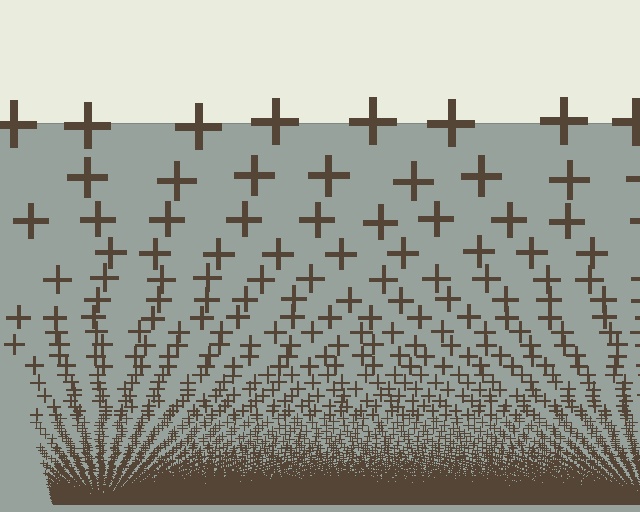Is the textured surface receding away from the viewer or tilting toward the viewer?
The surface appears to tilt toward the viewer. Texture elements get larger and sparser toward the top.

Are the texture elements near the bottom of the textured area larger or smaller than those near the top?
Smaller. The gradient is inverted — elements near the bottom are smaller and denser.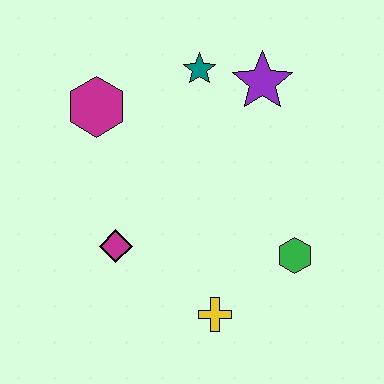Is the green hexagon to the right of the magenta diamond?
Yes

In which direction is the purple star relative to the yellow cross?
The purple star is above the yellow cross.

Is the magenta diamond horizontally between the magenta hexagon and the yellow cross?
Yes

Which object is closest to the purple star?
The teal star is closest to the purple star.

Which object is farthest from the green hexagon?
The magenta hexagon is farthest from the green hexagon.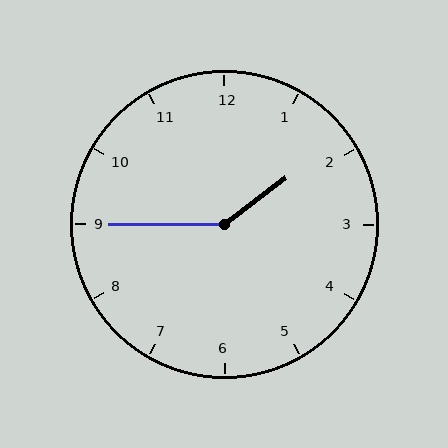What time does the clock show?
1:45.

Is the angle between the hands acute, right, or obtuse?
It is obtuse.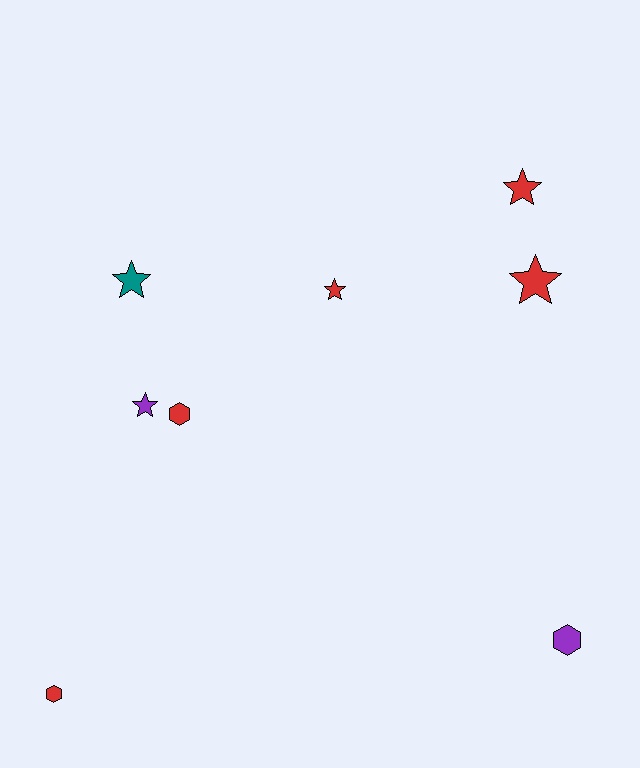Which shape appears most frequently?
Star, with 5 objects.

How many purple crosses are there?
There are no purple crosses.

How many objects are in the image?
There are 8 objects.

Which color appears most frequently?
Red, with 5 objects.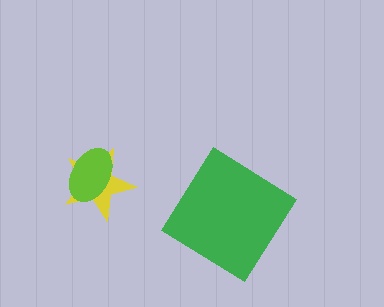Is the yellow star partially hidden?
Yes, it is partially covered by another shape.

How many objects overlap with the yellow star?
1 object overlaps with the yellow star.